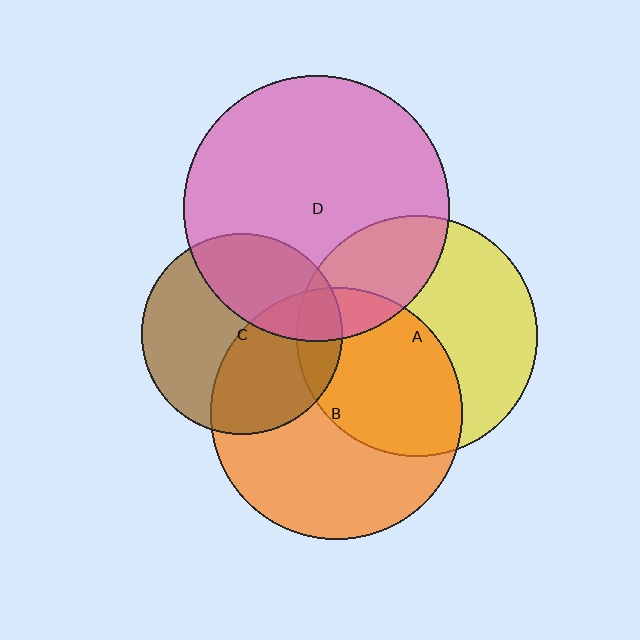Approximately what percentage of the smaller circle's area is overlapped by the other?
Approximately 35%.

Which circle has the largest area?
Circle D (pink).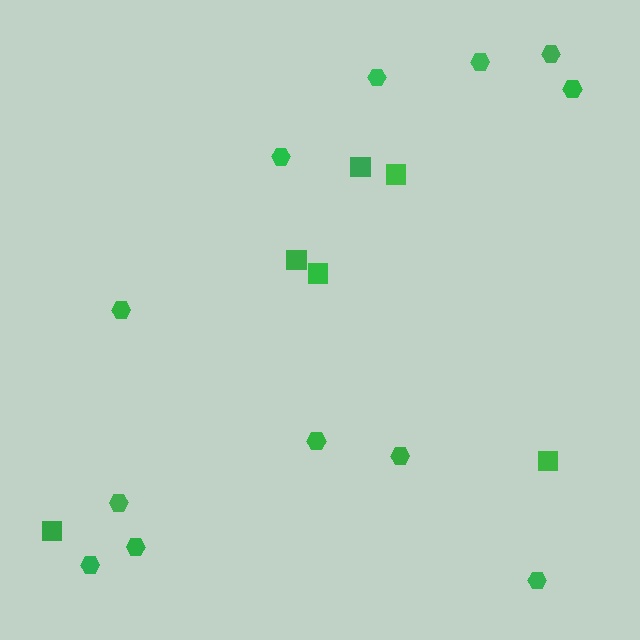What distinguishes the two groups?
There are 2 groups: one group of hexagons (12) and one group of squares (6).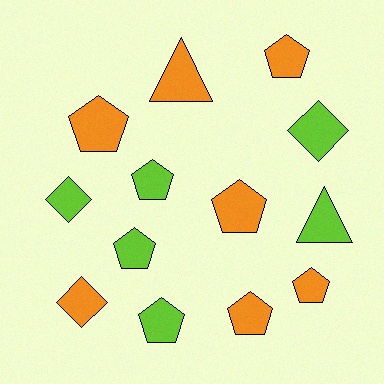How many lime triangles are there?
There is 1 lime triangle.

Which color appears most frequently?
Orange, with 7 objects.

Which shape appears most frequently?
Pentagon, with 8 objects.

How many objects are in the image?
There are 13 objects.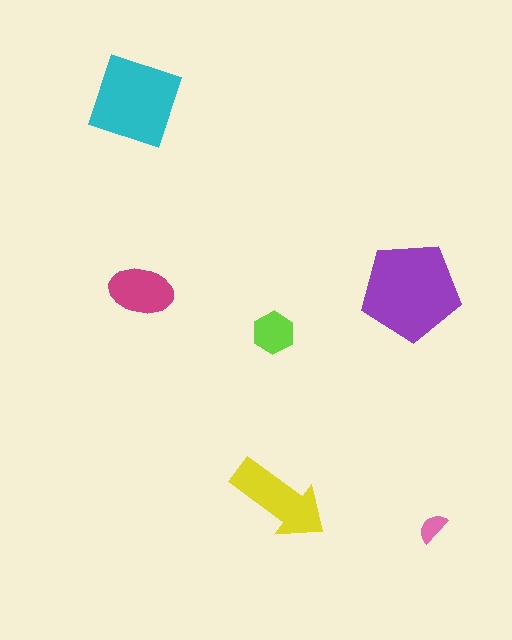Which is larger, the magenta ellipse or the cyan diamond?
The cyan diamond.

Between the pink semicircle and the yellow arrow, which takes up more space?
The yellow arrow.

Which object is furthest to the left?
The cyan diamond is leftmost.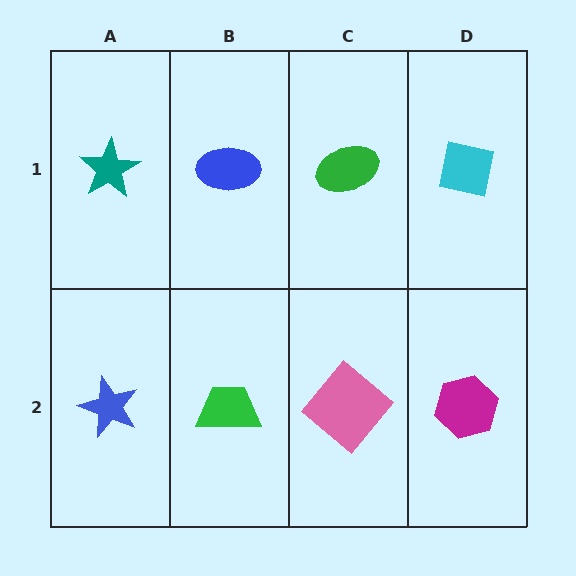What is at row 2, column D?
A magenta hexagon.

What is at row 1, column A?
A teal star.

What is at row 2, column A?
A blue star.